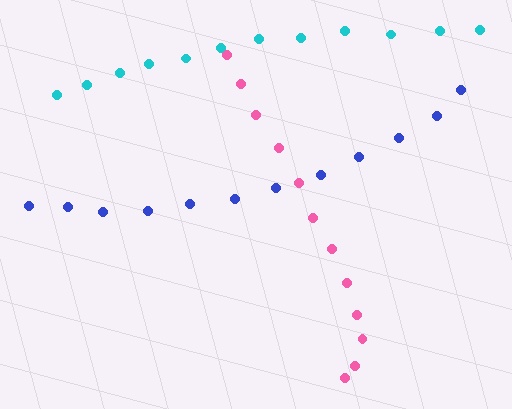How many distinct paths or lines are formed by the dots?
There are 3 distinct paths.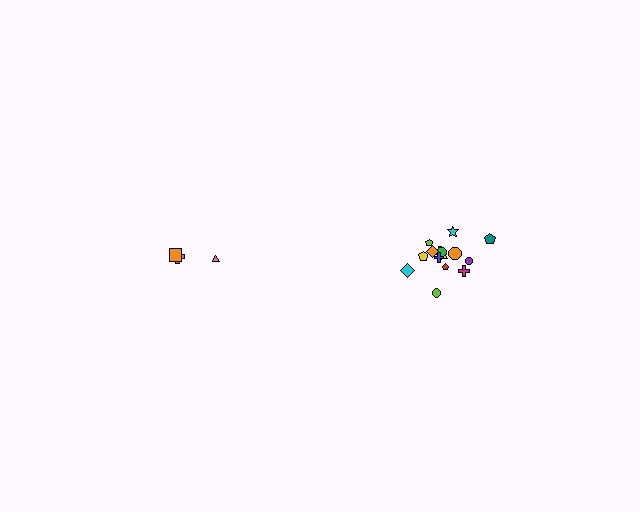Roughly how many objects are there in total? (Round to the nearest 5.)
Roughly 20 objects in total.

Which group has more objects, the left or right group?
The right group.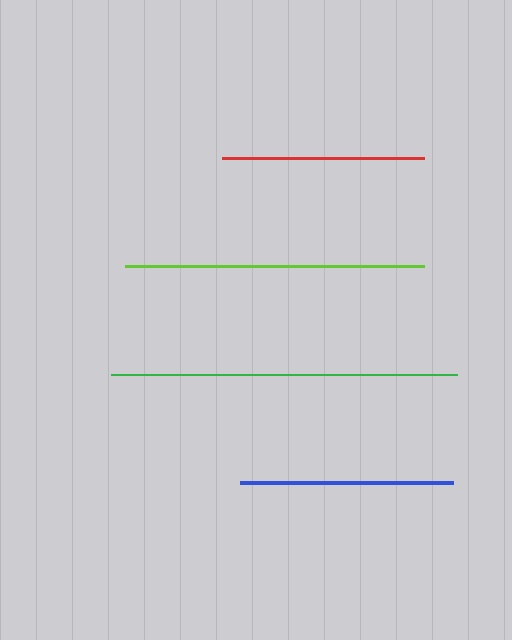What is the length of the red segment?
The red segment is approximately 202 pixels long.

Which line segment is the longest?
The green line is the longest at approximately 346 pixels.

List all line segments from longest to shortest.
From longest to shortest: green, lime, blue, red.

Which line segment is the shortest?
The red line is the shortest at approximately 202 pixels.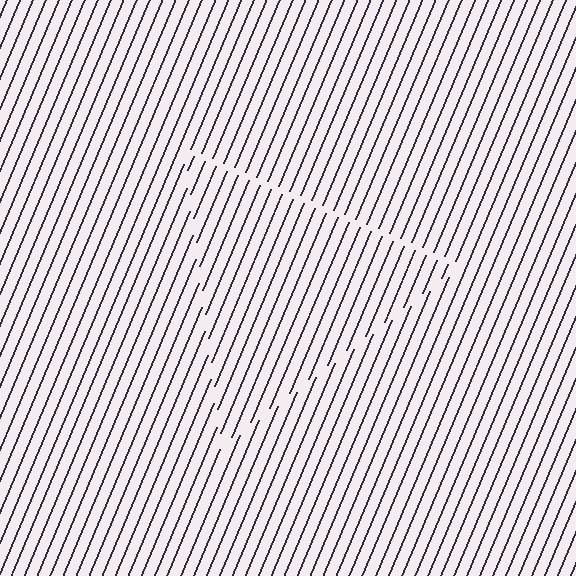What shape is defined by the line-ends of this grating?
An illusory triangle. The interior of the shape contains the same grating, shifted by half a period — the contour is defined by the phase discontinuity where line-ends from the inner and outer gratings abut.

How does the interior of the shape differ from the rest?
The interior of the shape contains the same grating, shifted by half a period — the contour is defined by the phase discontinuity where line-ends from the inner and outer gratings abut.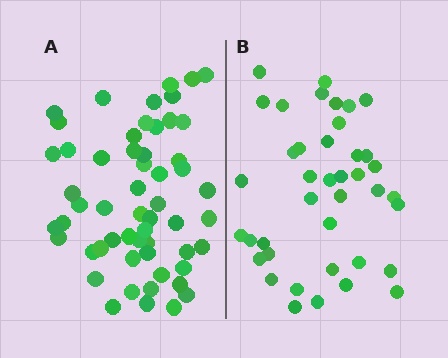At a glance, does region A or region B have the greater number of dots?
Region A (the left region) has more dots.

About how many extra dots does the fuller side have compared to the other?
Region A has approximately 15 more dots than region B.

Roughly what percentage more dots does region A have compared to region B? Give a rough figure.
About 40% more.